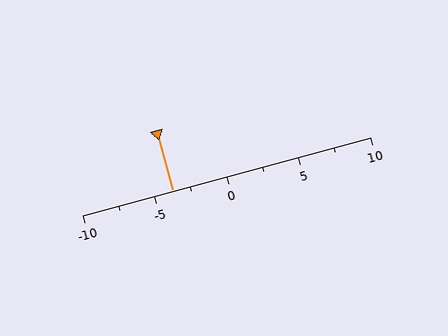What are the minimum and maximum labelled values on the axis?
The axis runs from -10 to 10.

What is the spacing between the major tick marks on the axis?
The major ticks are spaced 5 apart.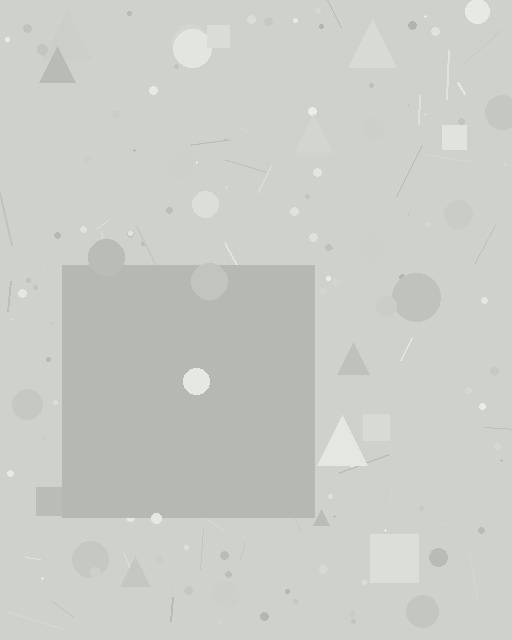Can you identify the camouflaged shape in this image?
The camouflaged shape is a square.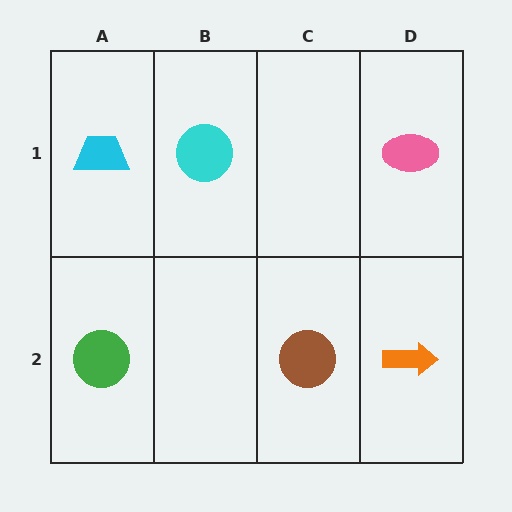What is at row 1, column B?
A cyan circle.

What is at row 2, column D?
An orange arrow.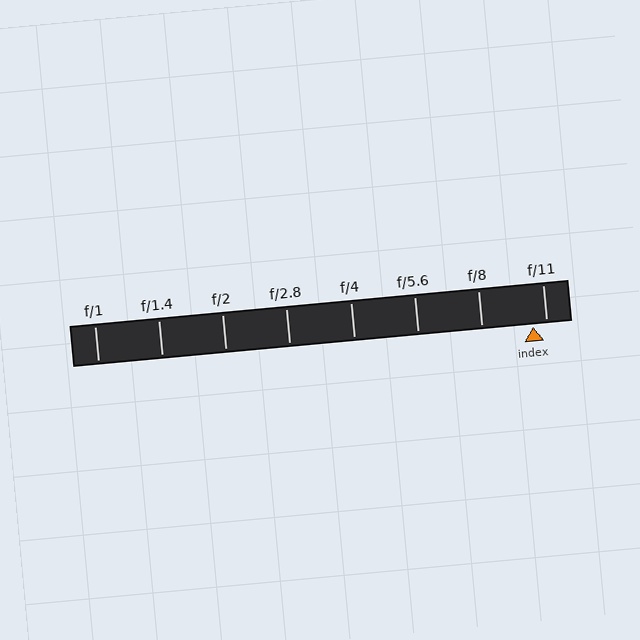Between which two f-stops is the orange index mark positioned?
The index mark is between f/8 and f/11.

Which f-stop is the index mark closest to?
The index mark is closest to f/11.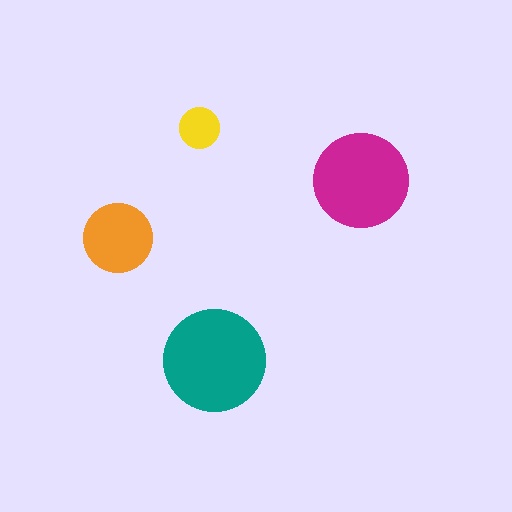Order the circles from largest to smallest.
the teal one, the magenta one, the orange one, the yellow one.